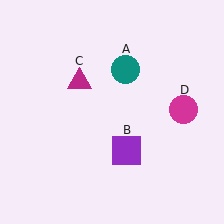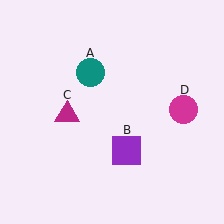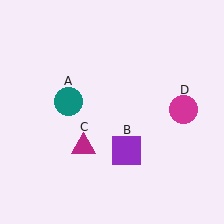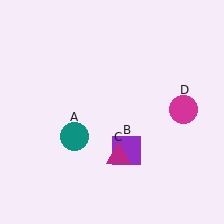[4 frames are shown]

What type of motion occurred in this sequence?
The teal circle (object A), magenta triangle (object C) rotated counterclockwise around the center of the scene.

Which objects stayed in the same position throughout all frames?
Purple square (object B) and magenta circle (object D) remained stationary.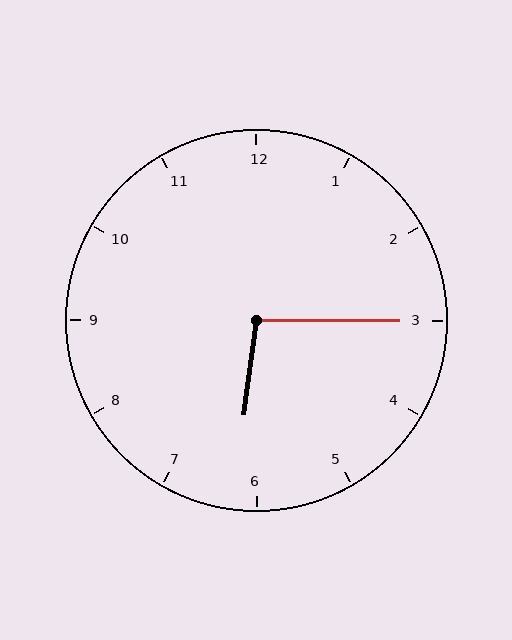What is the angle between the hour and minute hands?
Approximately 98 degrees.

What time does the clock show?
6:15.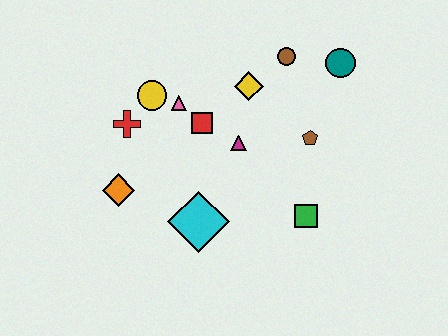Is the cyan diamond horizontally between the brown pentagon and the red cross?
Yes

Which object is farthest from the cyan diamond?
The teal circle is farthest from the cyan diamond.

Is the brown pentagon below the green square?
No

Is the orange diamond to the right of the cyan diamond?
No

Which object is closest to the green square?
The brown pentagon is closest to the green square.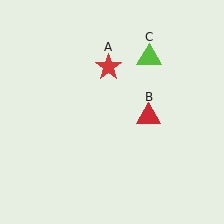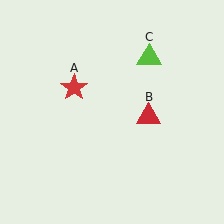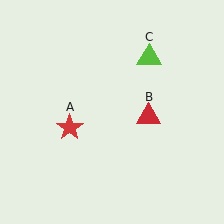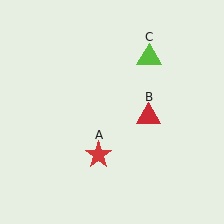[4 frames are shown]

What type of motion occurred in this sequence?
The red star (object A) rotated counterclockwise around the center of the scene.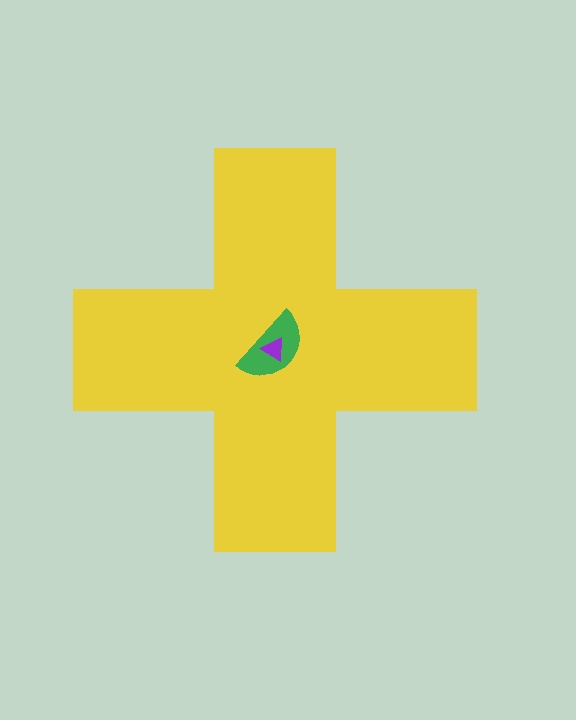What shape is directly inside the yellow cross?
The green semicircle.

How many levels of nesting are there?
3.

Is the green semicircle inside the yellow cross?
Yes.